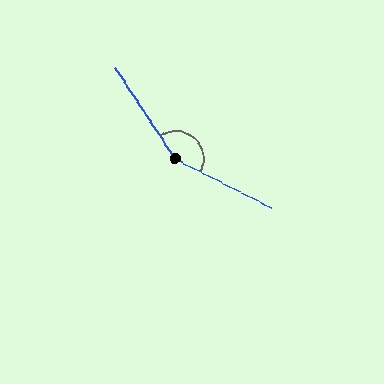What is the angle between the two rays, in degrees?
Approximately 150 degrees.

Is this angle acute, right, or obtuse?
It is obtuse.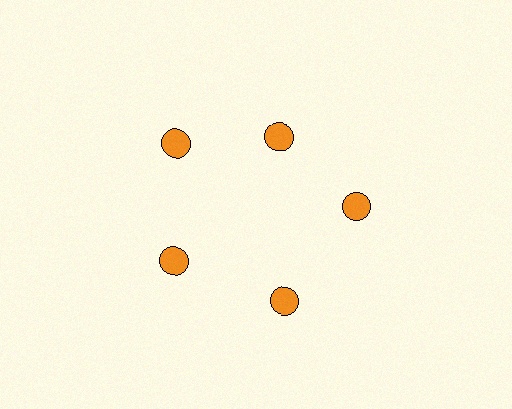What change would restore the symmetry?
The symmetry would be restored by moving it outward, back onto the ring so that all 5 circles sit at equal angles and equal distance from the center.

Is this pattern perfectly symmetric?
No. The 5 orange circles are arranged in a ring, but one element near the 1 o'clock position is pulled inward toward the center, breaking the 5-fold rotational symmetry.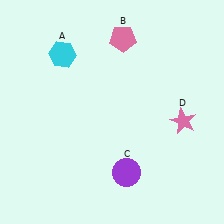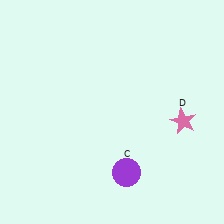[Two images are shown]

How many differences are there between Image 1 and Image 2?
There are 2 differences between the two images.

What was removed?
The cyan hexagon (A), the pink pentagon (B) were removed in Image 2.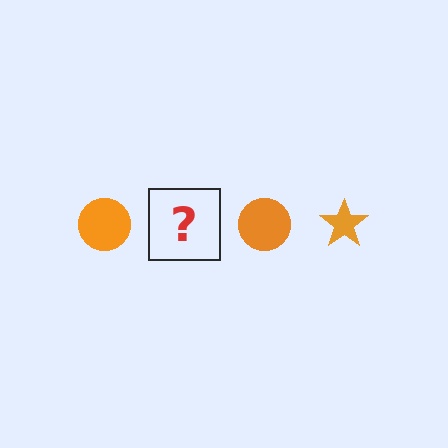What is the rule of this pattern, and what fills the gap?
The rule is that the pattern cycles through circle, star shapes in orange. The gap should be filled with an orange star.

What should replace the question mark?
The question mark should be replaced with an orange star.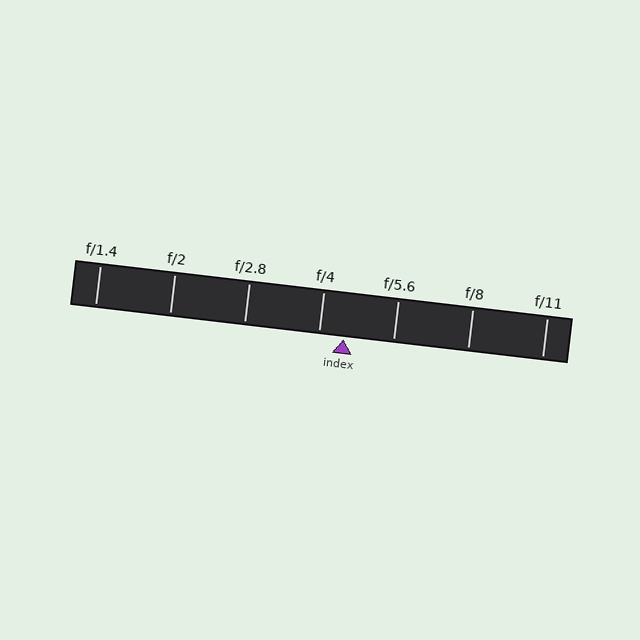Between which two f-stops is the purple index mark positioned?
The index mark is between f/4 and f/5.6.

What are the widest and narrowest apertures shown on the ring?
The widest aperture shown is f/1.4 and the narrowest is f/11.